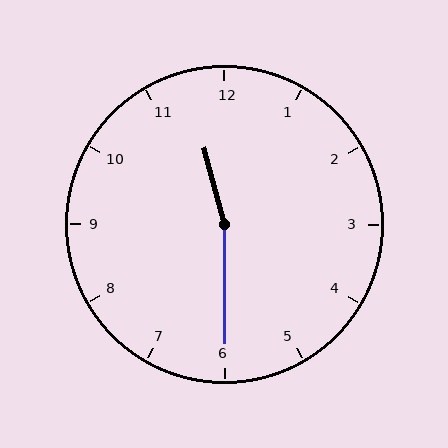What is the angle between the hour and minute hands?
Approximately 165 degrees.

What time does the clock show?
11:30.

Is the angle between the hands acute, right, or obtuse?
It is obtuse.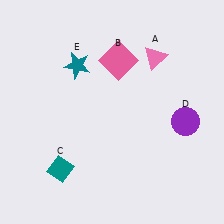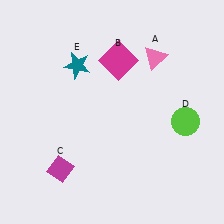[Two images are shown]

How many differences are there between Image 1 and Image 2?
There are 3 differences between the two images.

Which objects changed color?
B changed from pink to magenta. C changed from teal to magenta. D changed from purple to lime.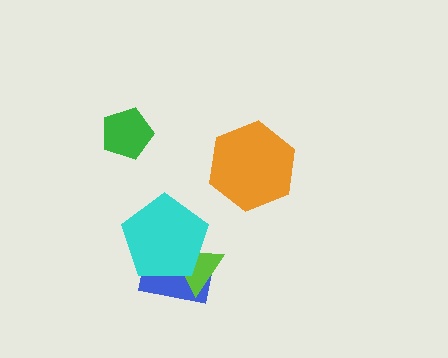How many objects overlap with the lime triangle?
2 objects overlap with the lime triangle.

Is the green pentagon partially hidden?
No, no other shape covers it.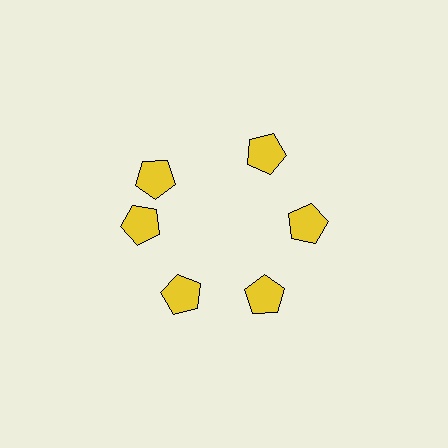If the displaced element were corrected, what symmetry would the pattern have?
It would have 6-fold rotational symmetry — the pattern would map onto itself every 60 degrees.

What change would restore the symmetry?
The symmetry would be restored by rotating it back into even spacing with its neighbors so that all 6 pentagons sit at equal angles and equal distance from the center.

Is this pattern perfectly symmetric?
No. The 6 yellow pentagons are arranged in a ring, but one element near the 11 o'clock position is rotated out of alignment along the ring, breaking the 6-fold rotational symmetry.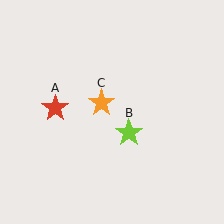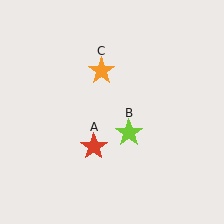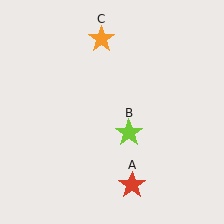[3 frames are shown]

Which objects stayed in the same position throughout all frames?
Lime star (object B) remained stationary.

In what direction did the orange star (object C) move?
The orange star (object C) moved up.